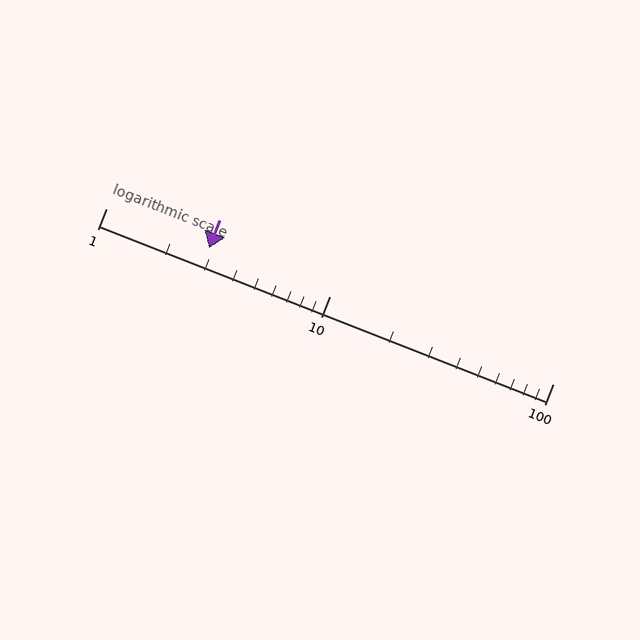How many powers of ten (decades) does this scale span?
The scale spans 2 decades, from 1 to 100.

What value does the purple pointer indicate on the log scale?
The pointer indicates approximately 2.9.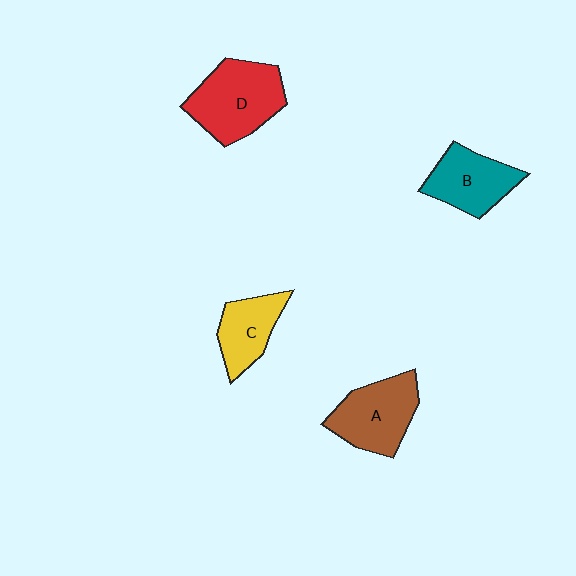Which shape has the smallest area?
Shape C (yellow).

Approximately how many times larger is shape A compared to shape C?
Approximately 1.4 times.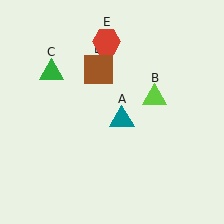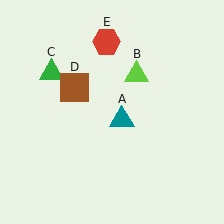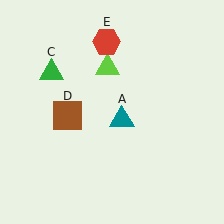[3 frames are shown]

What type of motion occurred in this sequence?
The lime triangle (object B), brown square (object D) rotated counterclockwise around the center of the scene.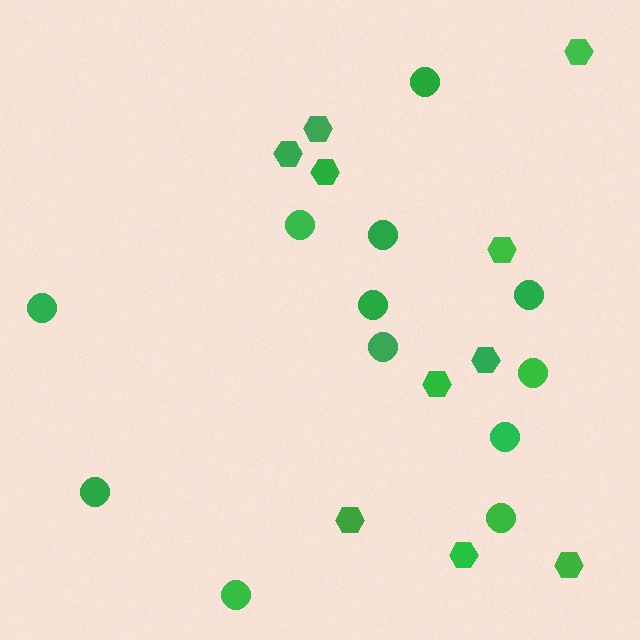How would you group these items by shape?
There are 2 groups: one group of hexagons (10) and one group of circles (12).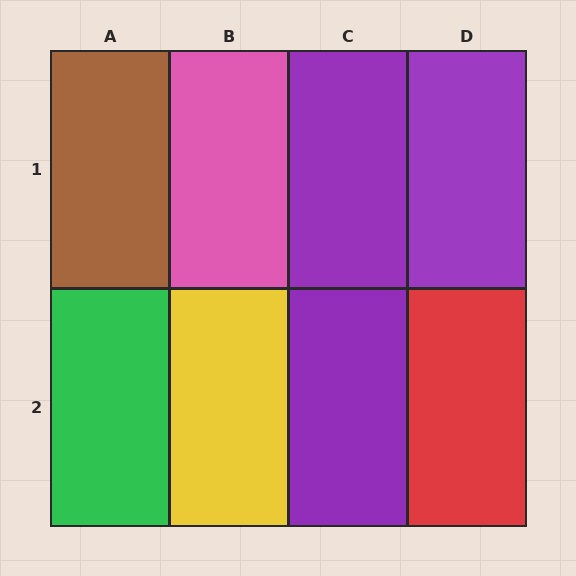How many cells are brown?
1 cell is brown.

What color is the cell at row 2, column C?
Purple.